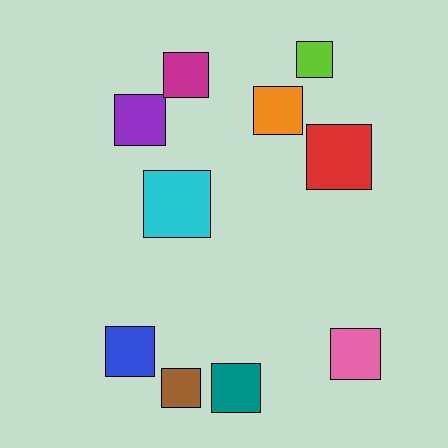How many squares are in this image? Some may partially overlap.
There are 10 squares.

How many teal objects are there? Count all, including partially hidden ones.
There is 1 teal object.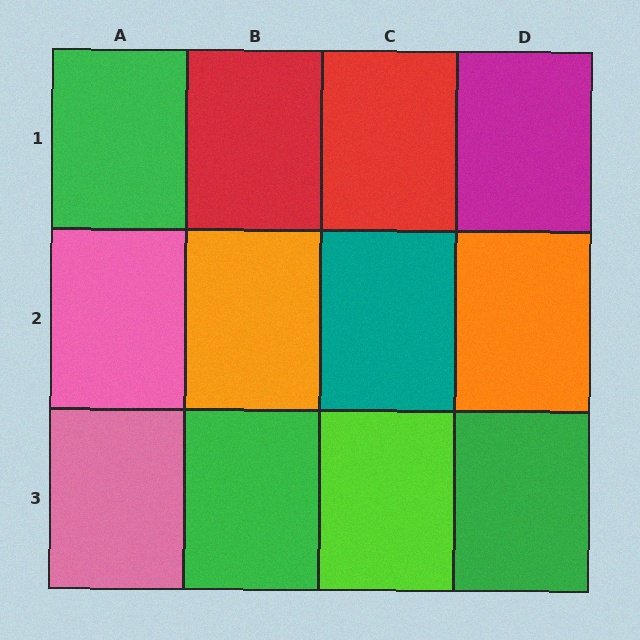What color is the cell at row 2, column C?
Teal.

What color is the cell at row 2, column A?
Pink.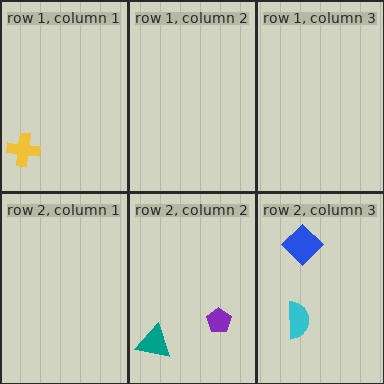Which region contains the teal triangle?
The row 2, column 2 region.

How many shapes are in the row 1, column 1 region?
1.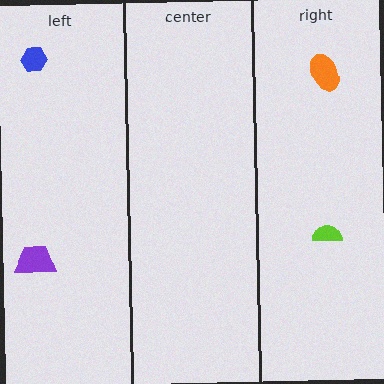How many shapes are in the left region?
2.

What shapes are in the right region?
The orange ellipse, the lime semicircle.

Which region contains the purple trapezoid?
The left region.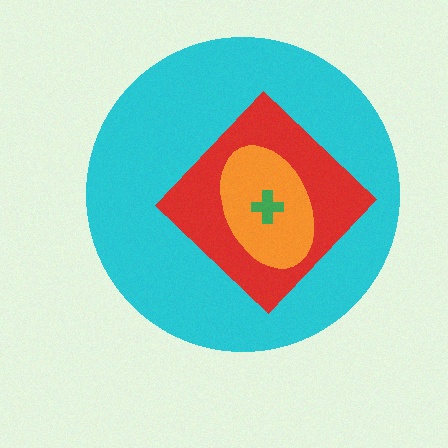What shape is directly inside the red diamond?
The orange ellipse.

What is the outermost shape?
The cyan circle.